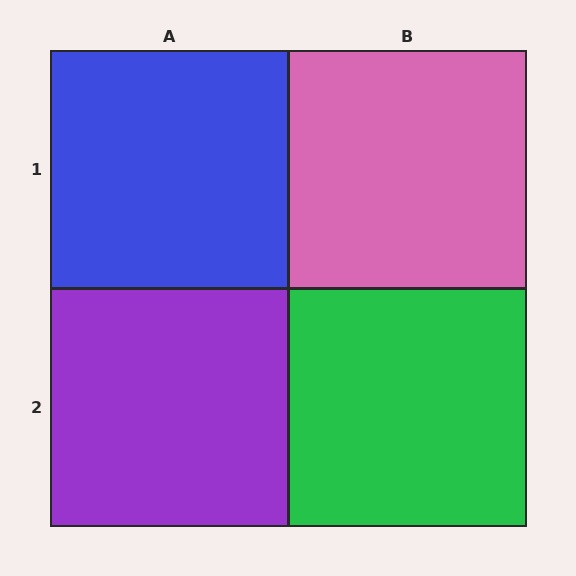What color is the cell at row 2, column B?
Green.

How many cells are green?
1 cell is green.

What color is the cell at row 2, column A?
Purple.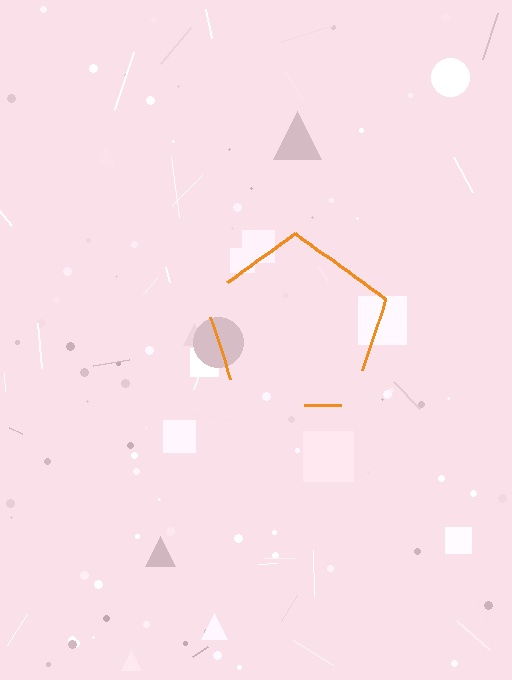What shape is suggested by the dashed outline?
The dashed outline suggests a pentagon.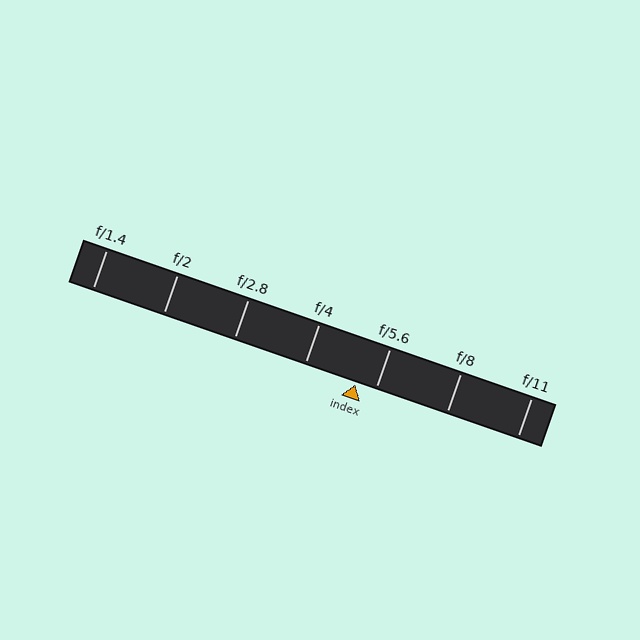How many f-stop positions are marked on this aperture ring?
There are 7 f-stop positions marked.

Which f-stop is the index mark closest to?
The index mark is closest to f/5.6.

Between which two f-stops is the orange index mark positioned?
The index mark is between f/4 and f/5.6.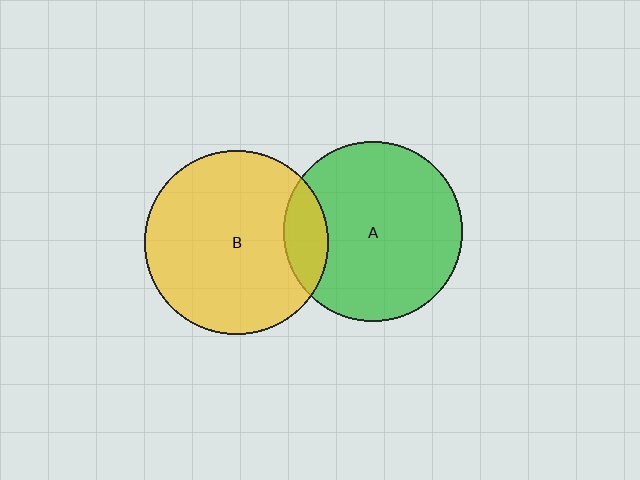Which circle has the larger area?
Circle B (yellow).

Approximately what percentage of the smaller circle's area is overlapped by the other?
Approximately 15%.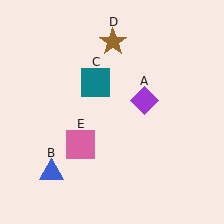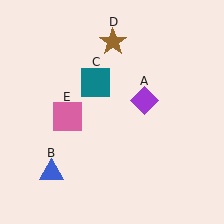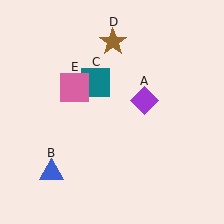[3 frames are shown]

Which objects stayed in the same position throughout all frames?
Purple diamond (object A) and blue triangle (object B) and teal square (object C) and brown star (object D) remained stationary.